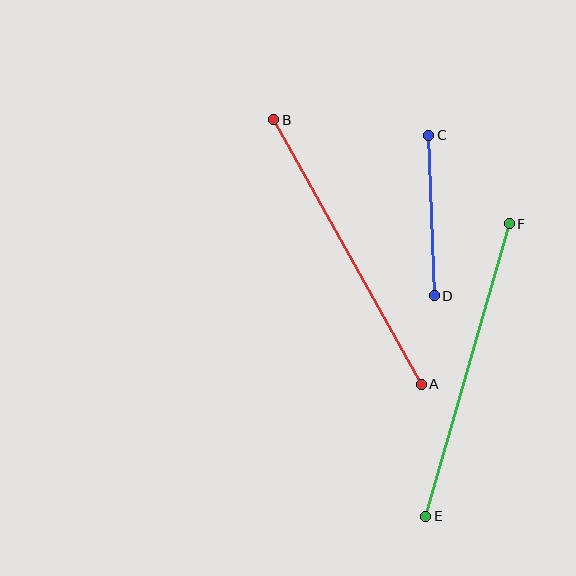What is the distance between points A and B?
The distance is approximately 303 pixels.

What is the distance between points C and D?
The distance is approximately 160 pixels.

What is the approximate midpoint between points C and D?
The midpoint is at approximately (431, 215) pixels.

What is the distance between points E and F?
The distance is approximately 304 pixels.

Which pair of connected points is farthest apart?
Points E and F are farthest apart.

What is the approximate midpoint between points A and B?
The midpoint is at approximately (347, 252) pixels.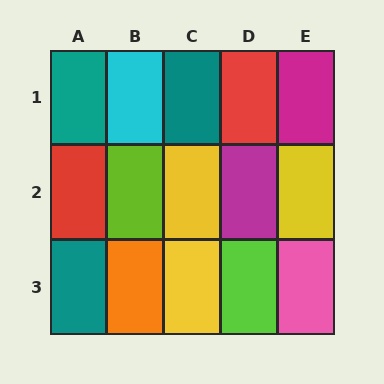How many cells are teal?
3 cells are teal.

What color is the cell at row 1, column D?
Red.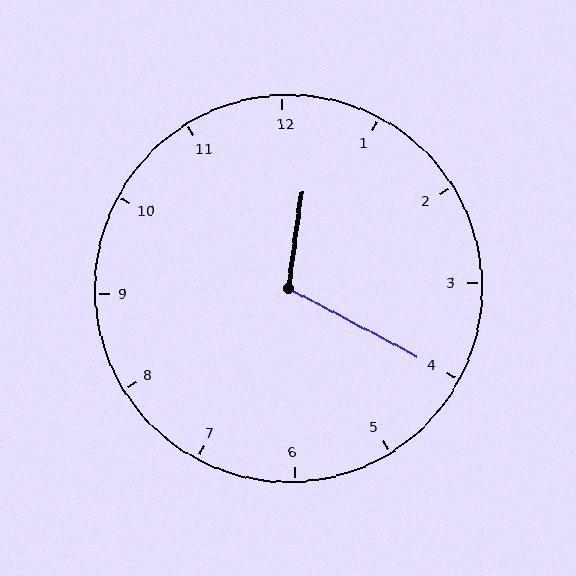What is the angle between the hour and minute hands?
Approximately 110 degrees.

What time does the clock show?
12:20.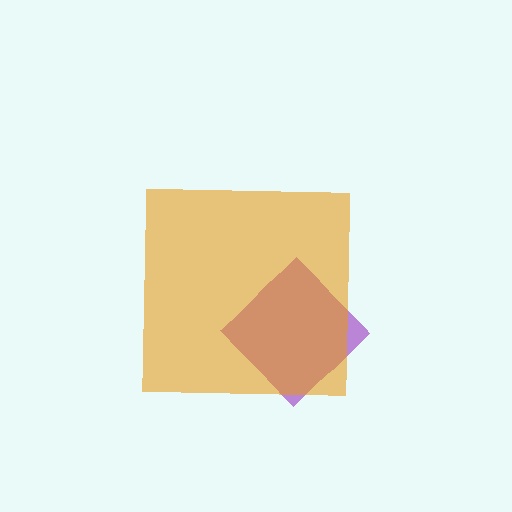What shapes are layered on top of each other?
The layered shapes are: a purple diamond, an orange square.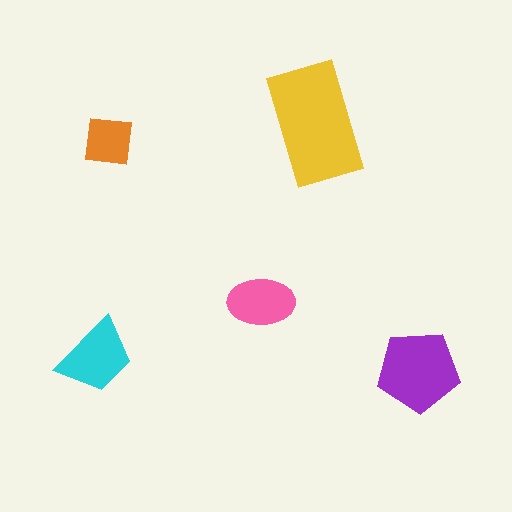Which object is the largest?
The yellow rectangle.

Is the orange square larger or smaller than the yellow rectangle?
Smaller.